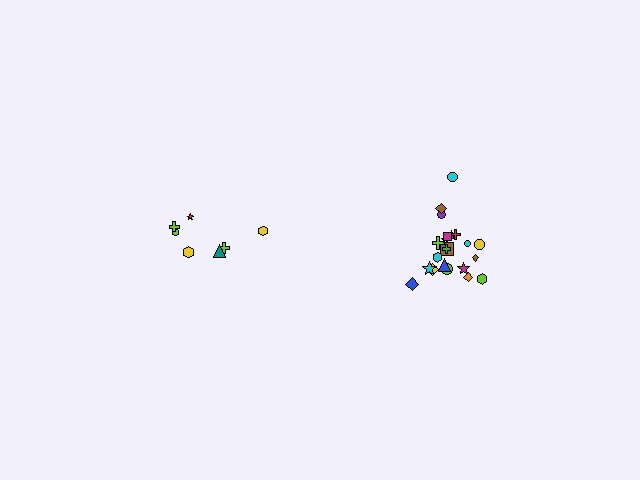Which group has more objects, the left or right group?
The right group.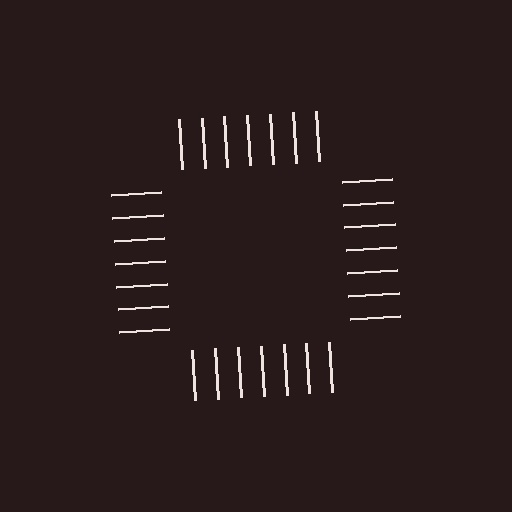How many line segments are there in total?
28 — 7 along each of the 4 edges.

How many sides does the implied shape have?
4 sides — the line-ends trace a square.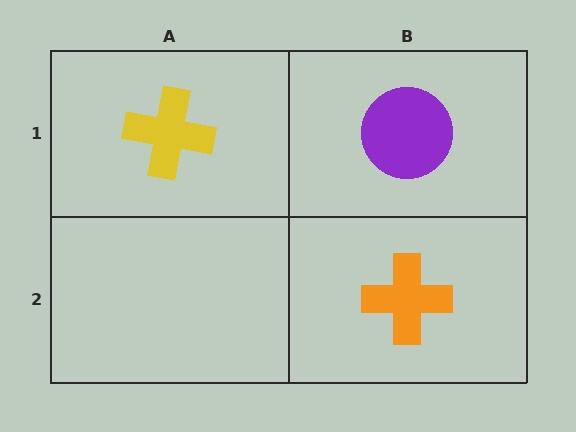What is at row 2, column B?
An orange cross.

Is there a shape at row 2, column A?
No, that cell is empty.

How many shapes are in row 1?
2 shapes.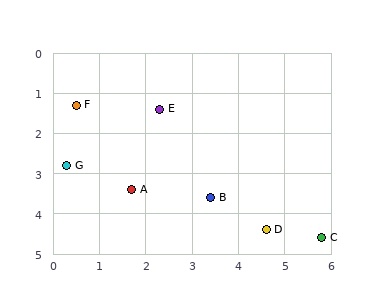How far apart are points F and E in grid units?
Points F and E are about 1.8 grid units apart.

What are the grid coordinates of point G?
Point G is at approximately (0.3, 2.8).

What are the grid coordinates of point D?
Point D is at approximately (4.6, 4.4).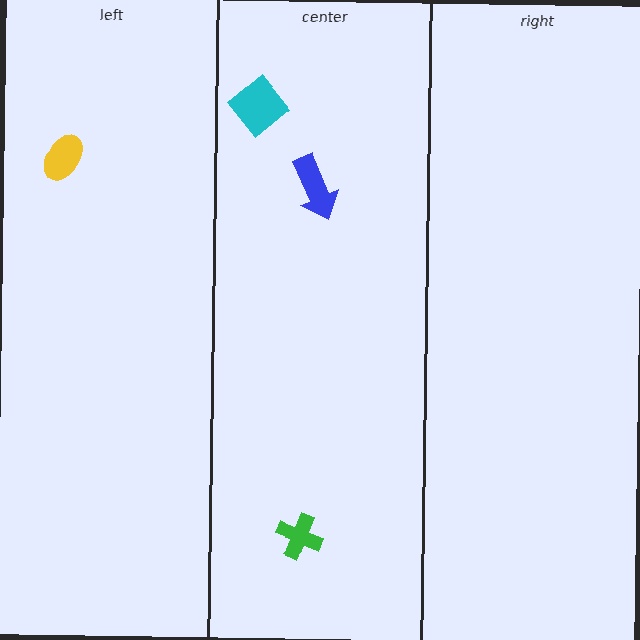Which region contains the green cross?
The center region.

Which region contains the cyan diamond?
The center region.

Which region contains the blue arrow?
The center region.